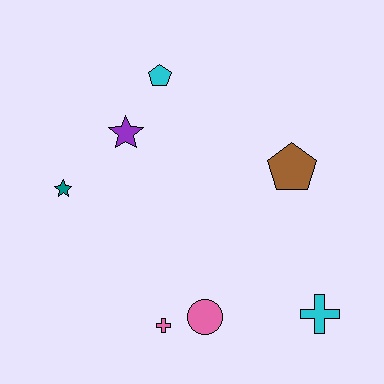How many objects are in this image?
There are 7 objects.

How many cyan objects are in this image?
There are 2 cyan objects.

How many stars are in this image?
There are 2 stars.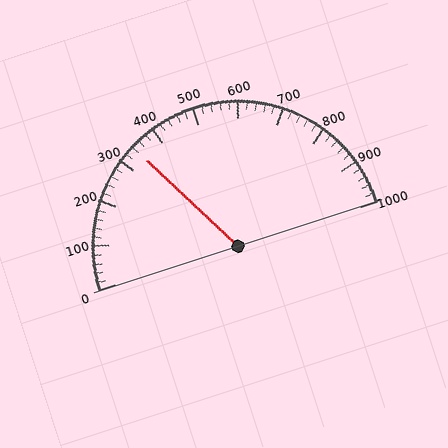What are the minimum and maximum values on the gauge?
The gauge ranges from 0 to 1000.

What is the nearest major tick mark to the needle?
The nearest major tick mark is 300.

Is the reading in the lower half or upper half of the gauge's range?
The reading is in the lower half of the range (0 to 1000).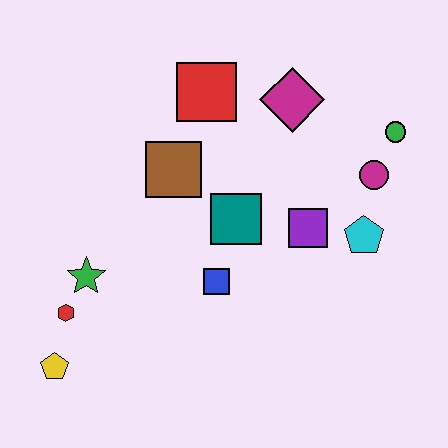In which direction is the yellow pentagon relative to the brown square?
The yellow pentagon is below the brown square.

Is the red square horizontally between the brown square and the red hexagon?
No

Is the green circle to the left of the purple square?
No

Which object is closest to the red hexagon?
The green star is closest to the red hexagon.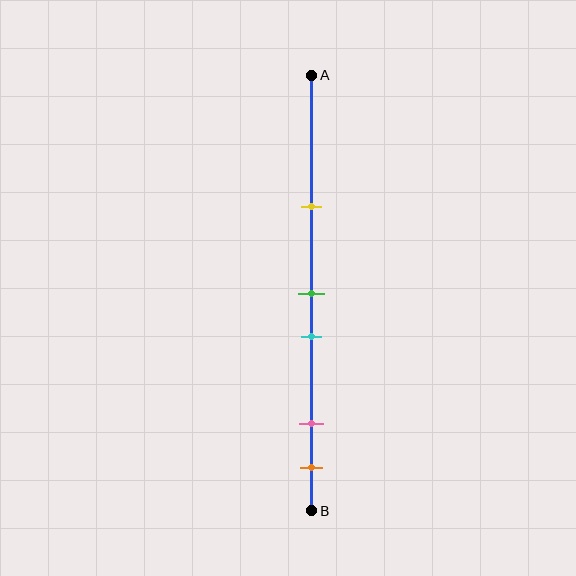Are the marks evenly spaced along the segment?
No, the marks are not evenly spaced.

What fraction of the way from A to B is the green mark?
The green mark is approximately 50% (0.5) of the way from A to B.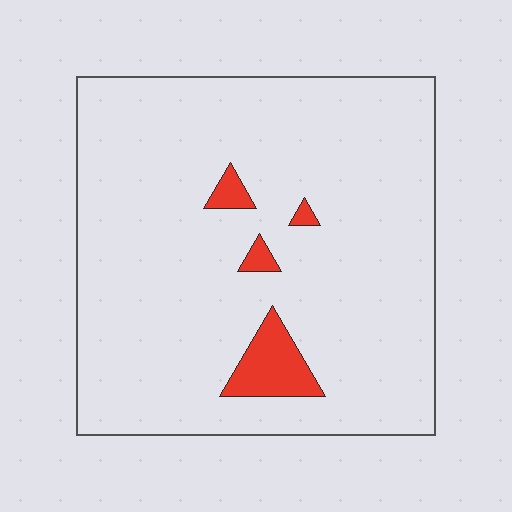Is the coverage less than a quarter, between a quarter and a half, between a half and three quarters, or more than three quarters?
Less than a quarter.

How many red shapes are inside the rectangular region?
4.